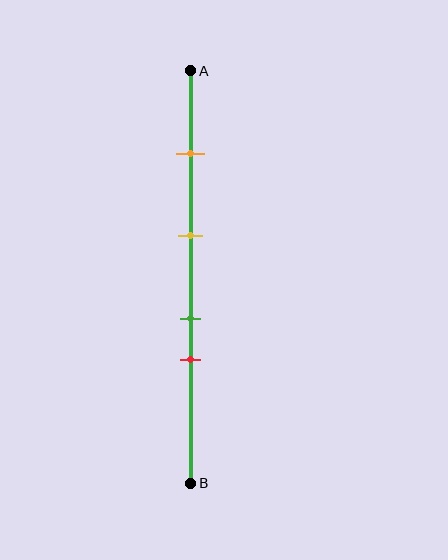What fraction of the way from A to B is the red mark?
The red mark is approximately 70% (0.7) of the way from A to B.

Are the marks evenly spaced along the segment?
No, the marks are not evenly spaced.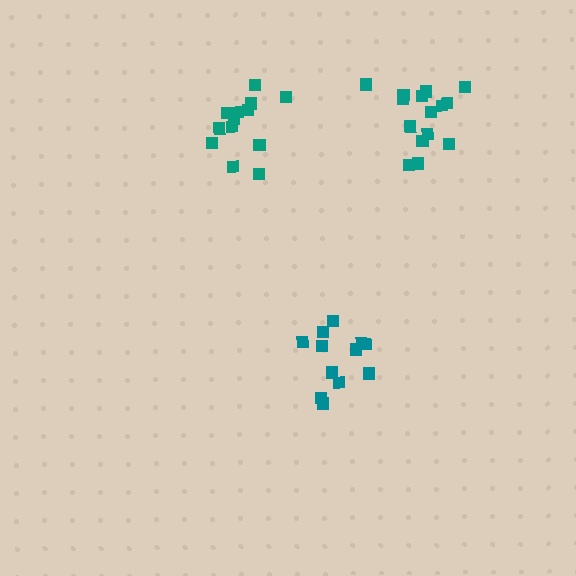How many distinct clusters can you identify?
There are 3 distinct clusters.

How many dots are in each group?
Group 1: 13 dots, Group 2: 12 dots, Group 3: 15 dots (40 total).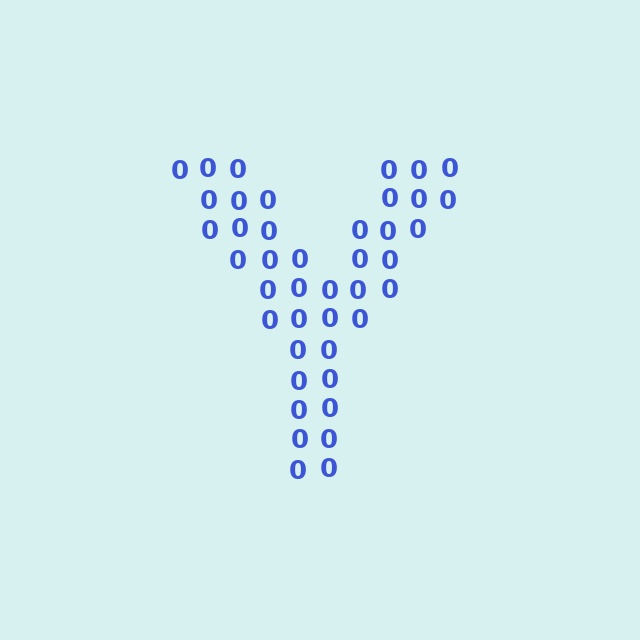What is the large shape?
The large shape is the letter Y.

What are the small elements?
The small elements are digit 0's.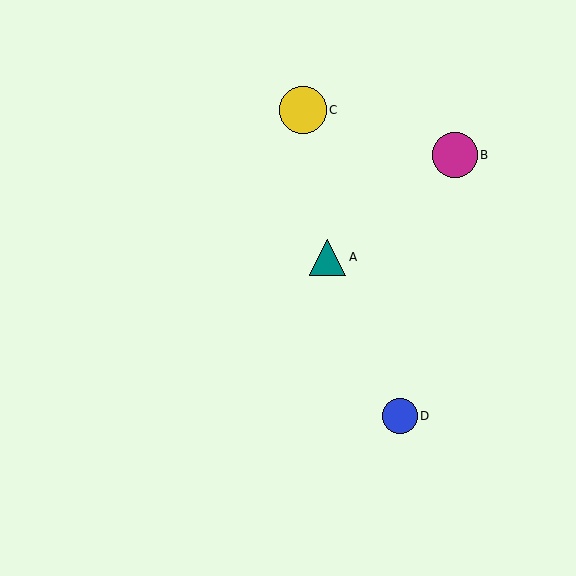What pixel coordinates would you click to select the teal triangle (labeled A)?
Click at (328, 257) to select the teal triangle A.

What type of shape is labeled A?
Shape A is a teal triangle.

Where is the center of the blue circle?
The center of the blue circle is at (400, 416).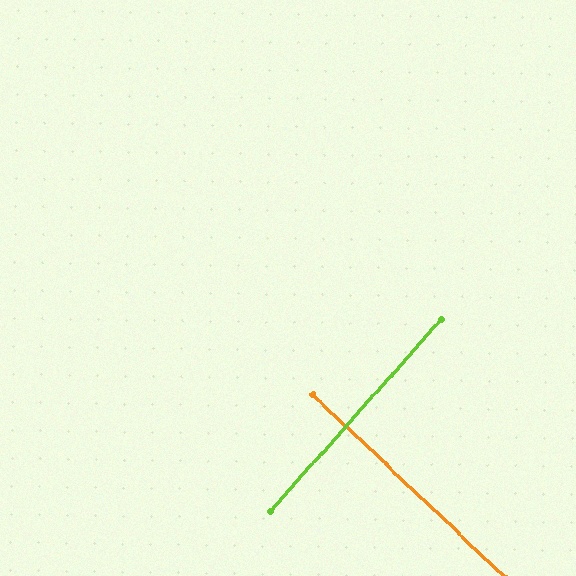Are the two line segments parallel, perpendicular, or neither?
Perpendicular — they meet at approximately 88°.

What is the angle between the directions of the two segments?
Approximately 88 degrees.